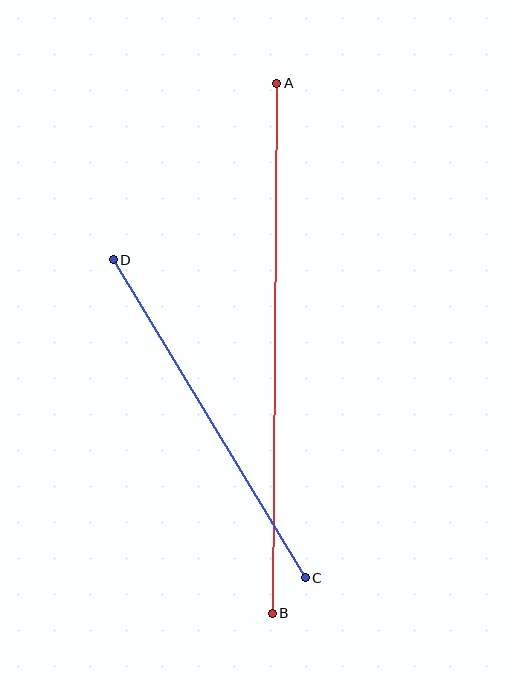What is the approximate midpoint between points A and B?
The midpoint is at approximately (275, 348) pixels.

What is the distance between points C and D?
The distance is approximately 371 pixels.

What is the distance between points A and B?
The distance is approximately 530 pixels.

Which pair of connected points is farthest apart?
Points A and B are farthest apart.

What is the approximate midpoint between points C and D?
The midpoint is at approximately (209, 419) pixels.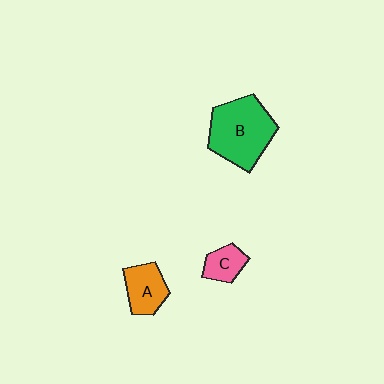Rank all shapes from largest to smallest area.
From largest to smallest: B (green), A (orange), C (pink).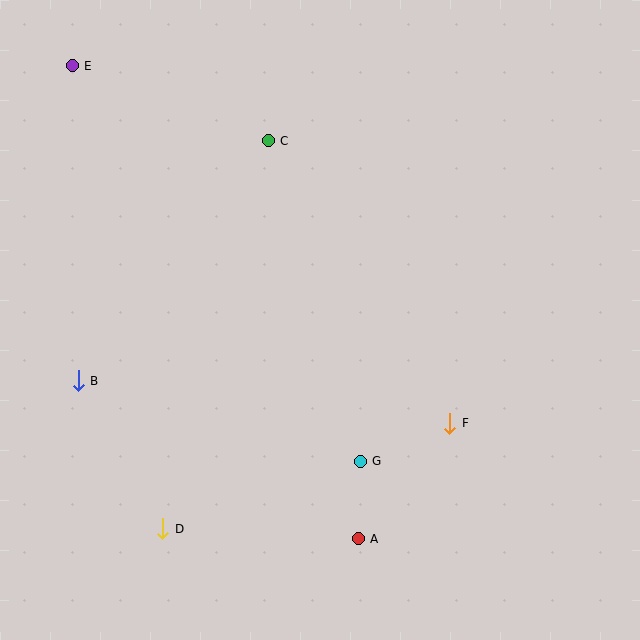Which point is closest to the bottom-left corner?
Point D is closest to the bottom-left corner.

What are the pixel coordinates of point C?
Point C is at (268, 141).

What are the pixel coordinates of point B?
Point B is at (78, 381).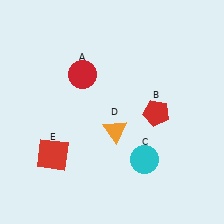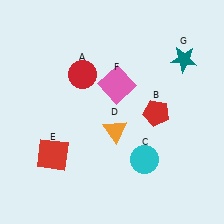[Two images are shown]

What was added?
A pink square (F), a teal star (G) were added in Image 2.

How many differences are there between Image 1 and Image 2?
There are 2 differences between the two images.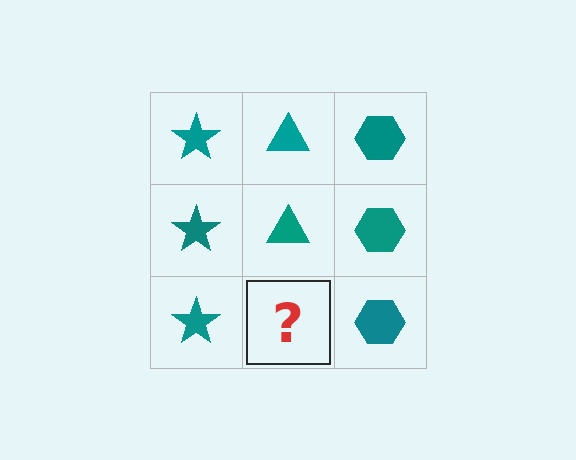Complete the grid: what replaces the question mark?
The question mark should be replaced with a teal triangle.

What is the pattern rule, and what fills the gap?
The rule is that each column has a consistent shape. The gap should be filled with a teal triangle.